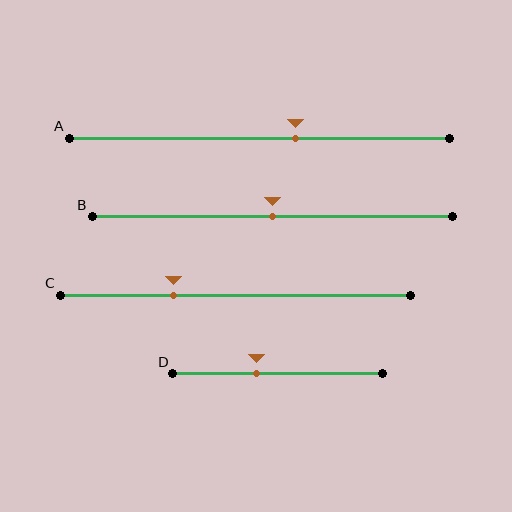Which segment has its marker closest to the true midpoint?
Segment B has its marker closest to the true midpoint.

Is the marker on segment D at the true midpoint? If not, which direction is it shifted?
No, the marker on segment D is shifted to the left by about 10% of the segment length.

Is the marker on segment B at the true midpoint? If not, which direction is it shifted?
Yes, the marker on segment B is at the true midpoint.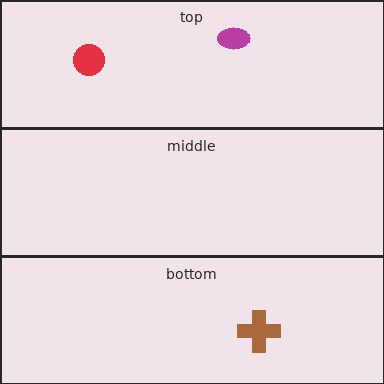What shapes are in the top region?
The red circle, the magenta ellipse.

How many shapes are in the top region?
2.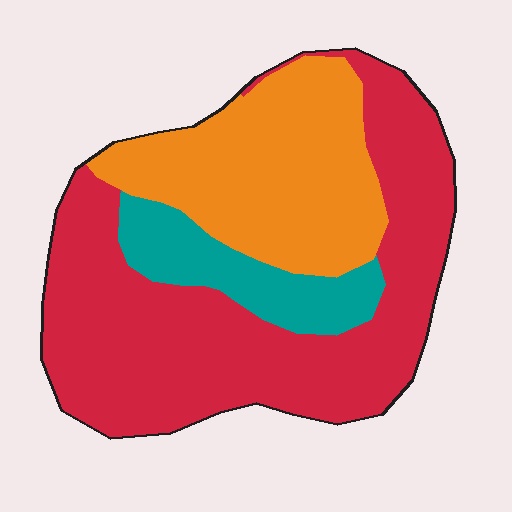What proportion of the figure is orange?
Orange covers about 30% of the figure.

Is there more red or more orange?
Red.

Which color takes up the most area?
Red, at roughly 55%.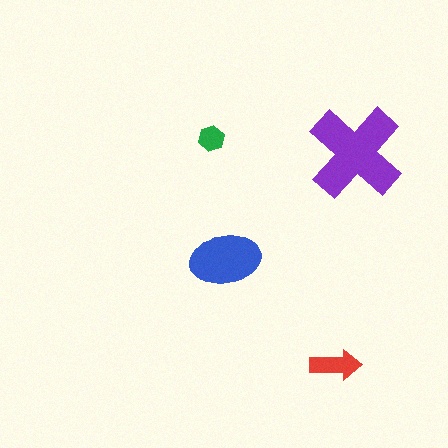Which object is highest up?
The green hexagon is topmost.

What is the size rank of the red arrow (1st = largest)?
3rd.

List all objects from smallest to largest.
The green hexagon, the red arrow, the blue ellipse, the purple cross.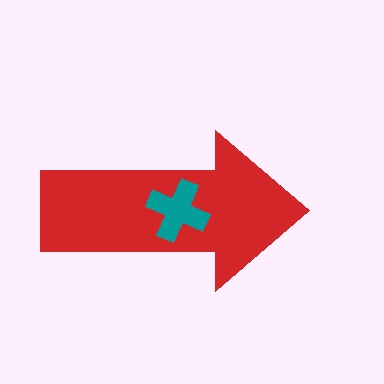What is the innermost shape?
The teal cross.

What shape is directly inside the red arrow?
The teal cross.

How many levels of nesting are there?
2.